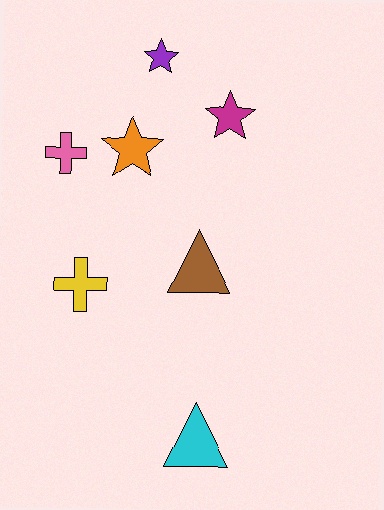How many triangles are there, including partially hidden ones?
There are 2 triangles.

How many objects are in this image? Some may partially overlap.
There are 7 objects.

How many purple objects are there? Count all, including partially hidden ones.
There is 1 purple object.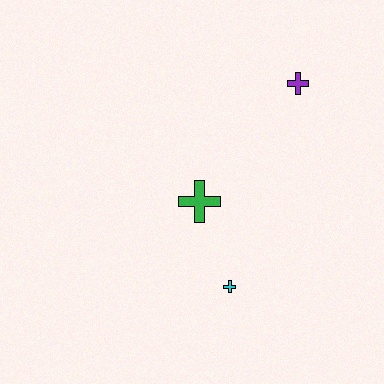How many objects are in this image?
There are 3 objects.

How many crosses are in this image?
There are 3 crosses.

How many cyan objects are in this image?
There is 1 cyan object.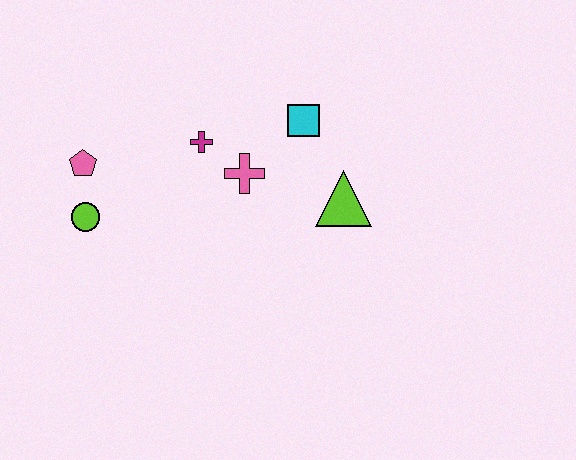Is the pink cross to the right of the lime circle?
Yes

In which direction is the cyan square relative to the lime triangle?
The cyan square is above the lime triangle.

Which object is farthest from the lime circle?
The lime triangle is farthest from the lime circle.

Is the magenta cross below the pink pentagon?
No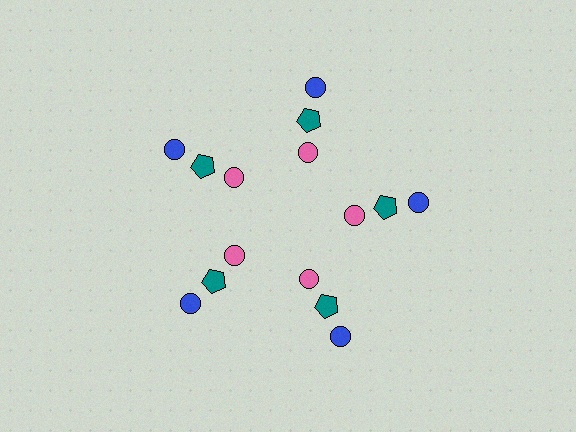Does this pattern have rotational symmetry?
Yes, this pattern has 5-fold rotational symmetry. It looks the same after rotating 72 degrees around the center.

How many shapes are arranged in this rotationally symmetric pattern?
There are 15 shapes, arranged in 5 groups of 3.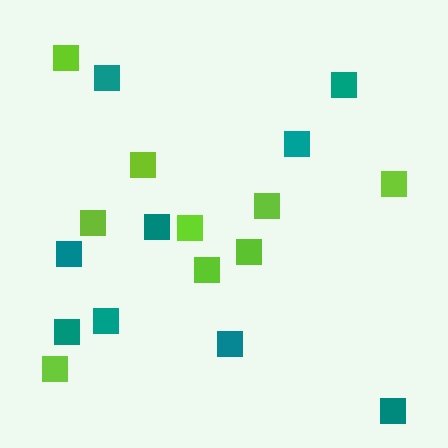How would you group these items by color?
There are 2 groups: one group of lime squares (9) and one group of teal squares (9).